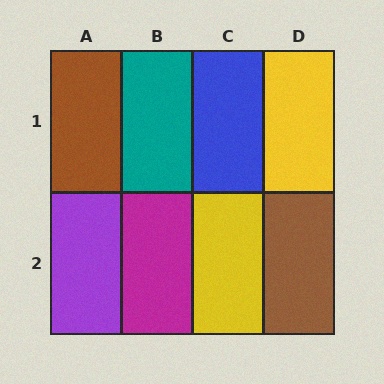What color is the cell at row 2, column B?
Magenta.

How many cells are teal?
1 cell is teal.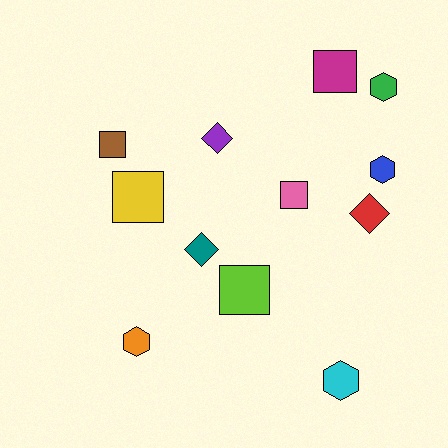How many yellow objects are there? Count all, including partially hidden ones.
There is 1 yellow object.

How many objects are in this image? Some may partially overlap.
There are 12 objects.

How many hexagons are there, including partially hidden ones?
There are 4 hexagons.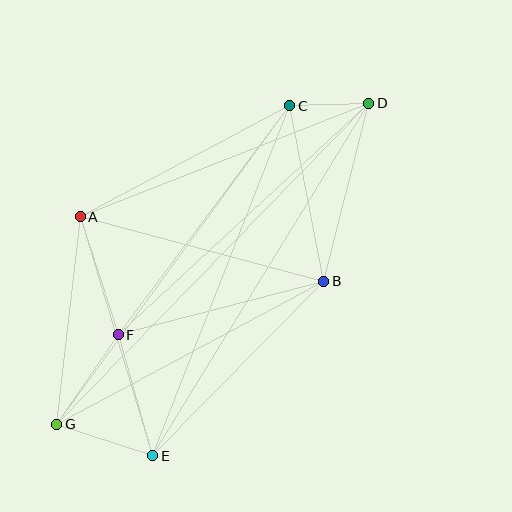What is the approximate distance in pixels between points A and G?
The distance between A and G is approximately 209 pixels.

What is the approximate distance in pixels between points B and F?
The distance between B and F is approximately 212 pixels.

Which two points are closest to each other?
Points C and D are closest to each other.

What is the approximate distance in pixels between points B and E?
The distance between B and E is approximately 244 pixels.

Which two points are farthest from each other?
Points D and G are farthest from each other.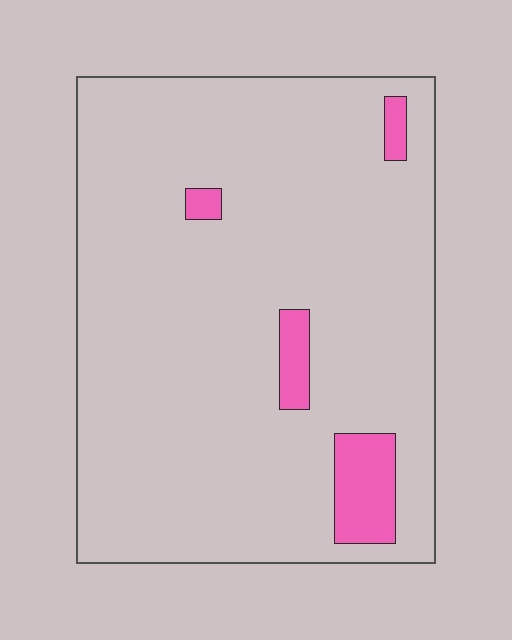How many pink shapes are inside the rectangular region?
4.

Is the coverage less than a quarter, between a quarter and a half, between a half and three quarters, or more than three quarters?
Less than a quarter.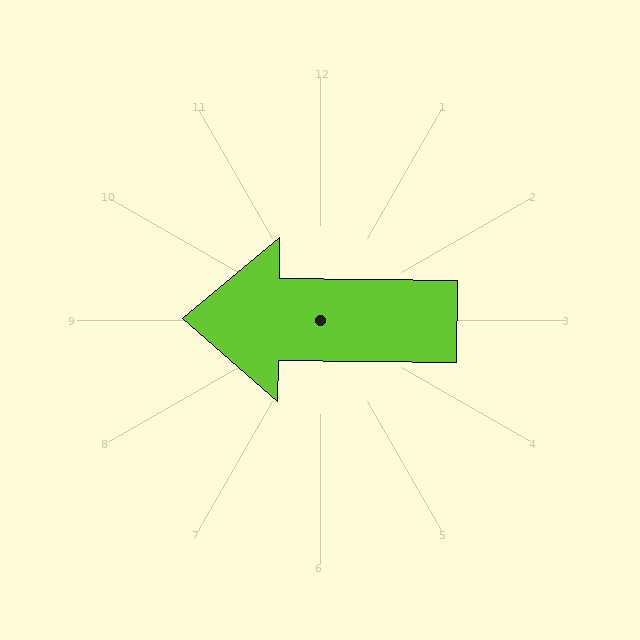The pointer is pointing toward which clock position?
Roughly 9 o'clock.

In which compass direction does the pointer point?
West.